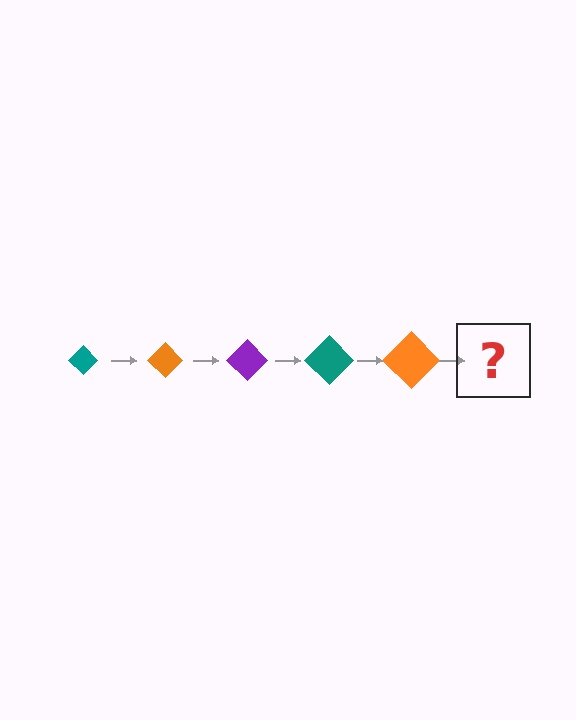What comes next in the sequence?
The next element should be a purple diamond, larger than the previous one.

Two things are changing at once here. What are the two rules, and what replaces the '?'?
The two rules are that the diamond grows larger each step and the color cycles through teal, orange, and purple. The '?' should be a purple diamond, larger than the previous one.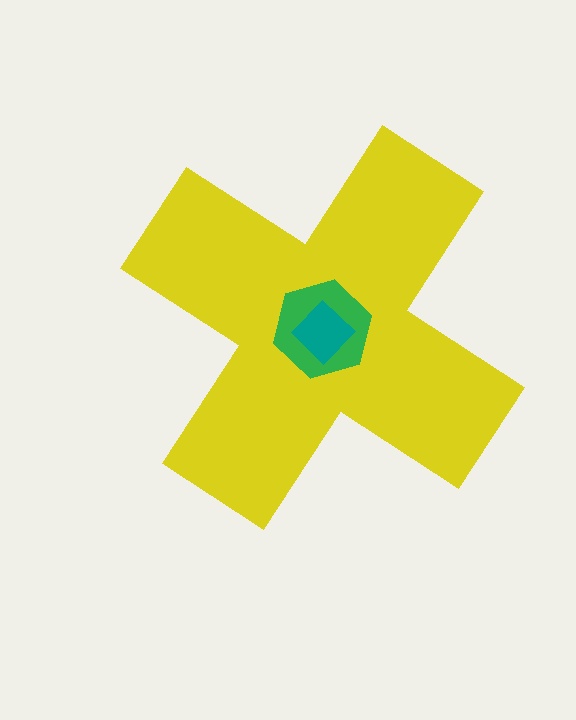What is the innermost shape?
The teal diamond.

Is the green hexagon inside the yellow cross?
Yes.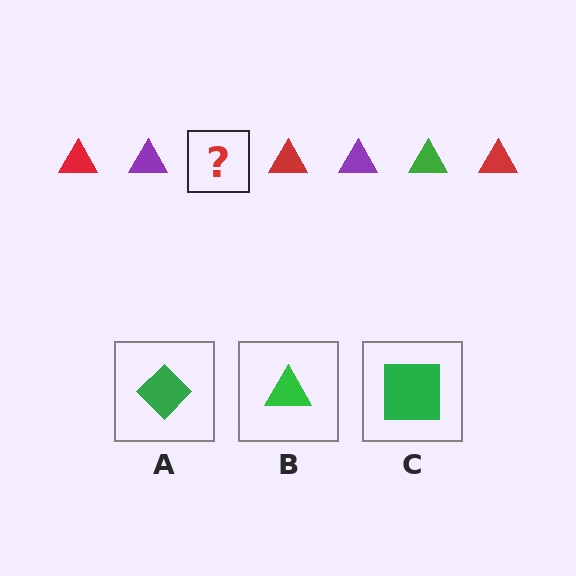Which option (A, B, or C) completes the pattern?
B.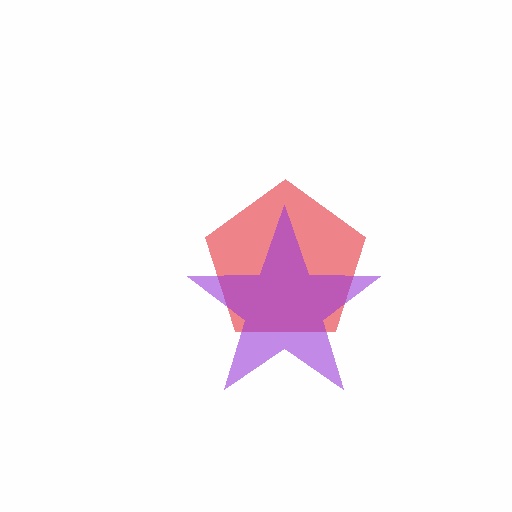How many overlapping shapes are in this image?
There are 2 overlapping shapes in the image.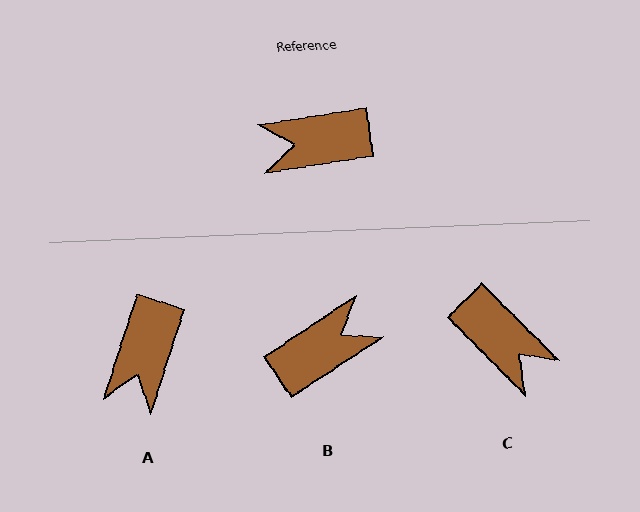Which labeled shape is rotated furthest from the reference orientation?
B, about 155 degrees away.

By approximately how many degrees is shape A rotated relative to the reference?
Approximately 63 degrees counter-clockwise.